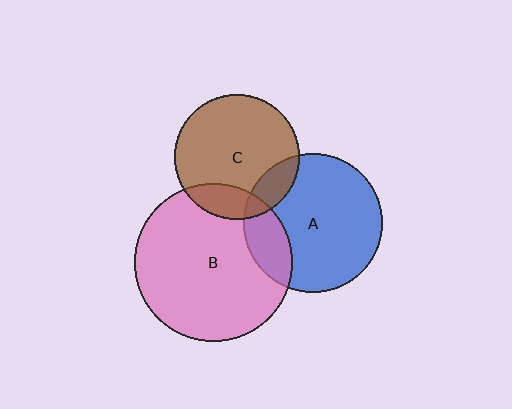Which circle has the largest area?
Circle B (pink).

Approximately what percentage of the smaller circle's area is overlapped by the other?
Approximately 20%.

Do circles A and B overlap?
Yes.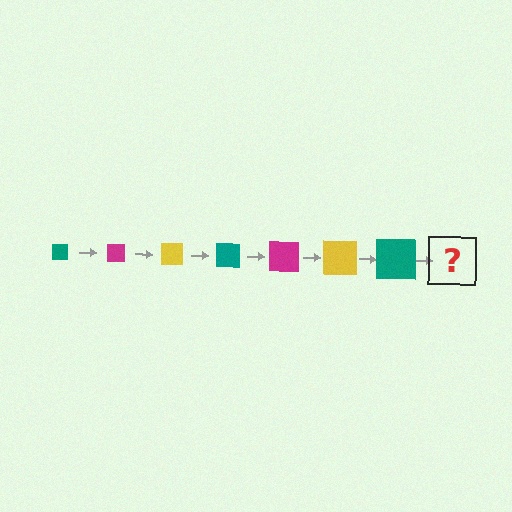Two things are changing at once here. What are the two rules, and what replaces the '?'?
The two rules are that the square grows larger each step and the color cycles through teal, magenta, and yellow. The '?' should be a magenta square, larger than the previous one.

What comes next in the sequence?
The next element should be a magenta square, larger than the previous one.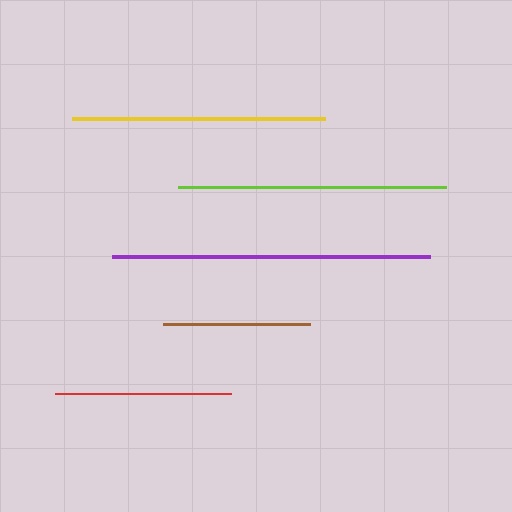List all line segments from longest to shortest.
From longest to shortest: purple, lime, yellow, red, brown.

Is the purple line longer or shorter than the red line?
The purple line is longer than the red line.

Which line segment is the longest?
The purple line is the longest at approximately 318 pixels.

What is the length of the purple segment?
The purple segment is approximately 318 pixels long.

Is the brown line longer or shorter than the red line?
The red line is longer than the brown line.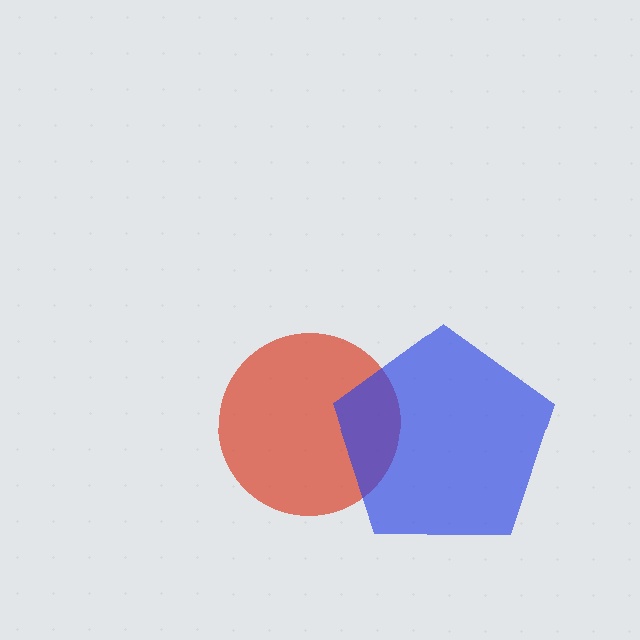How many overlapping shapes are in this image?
There are 2 overlapping shapes in the image.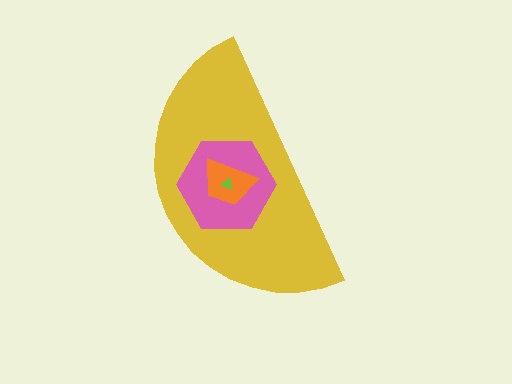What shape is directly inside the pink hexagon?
The orange trapezoid.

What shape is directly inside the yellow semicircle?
The pink hexagon.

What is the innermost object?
The lime triangle.